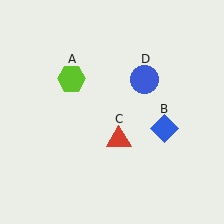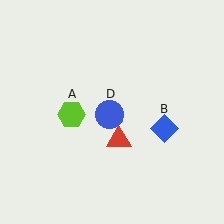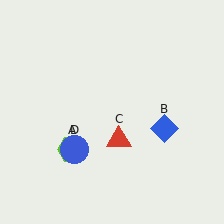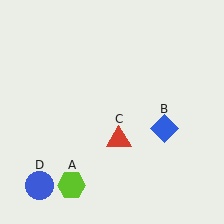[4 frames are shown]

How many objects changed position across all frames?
2 objects changed position: lime hexagon (object A), blue circle (object D).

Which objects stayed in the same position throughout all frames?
Blue diamond (object B) and red triangle (object C) remained stationary.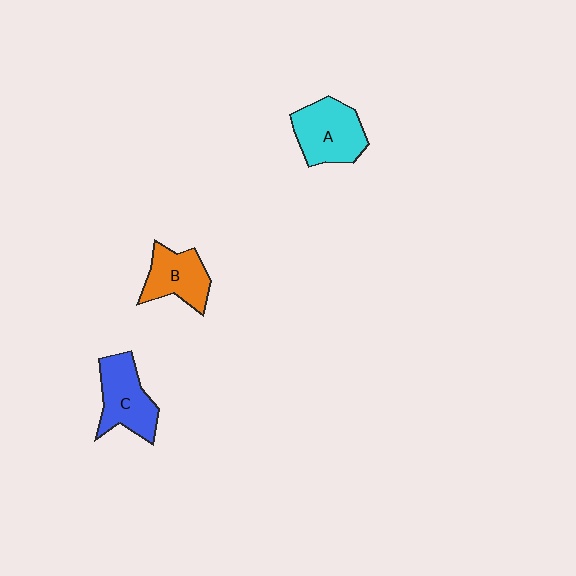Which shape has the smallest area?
Shape B (orange).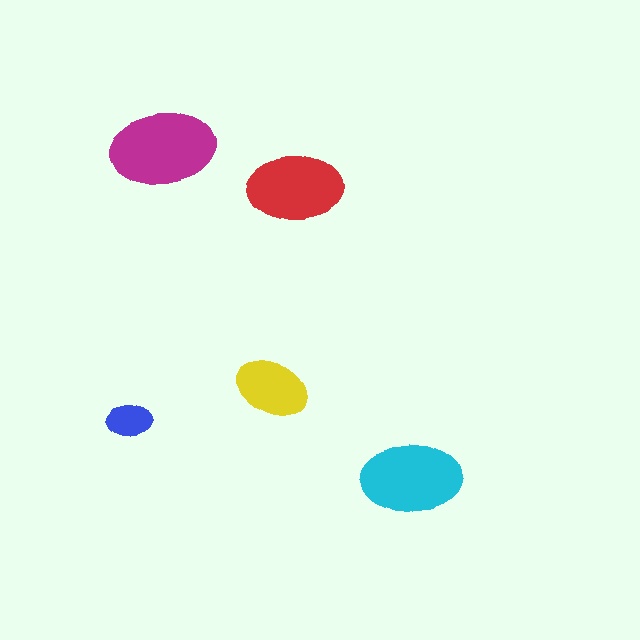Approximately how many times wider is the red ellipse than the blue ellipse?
About 2 times wider.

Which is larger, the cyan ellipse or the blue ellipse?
The cyan one.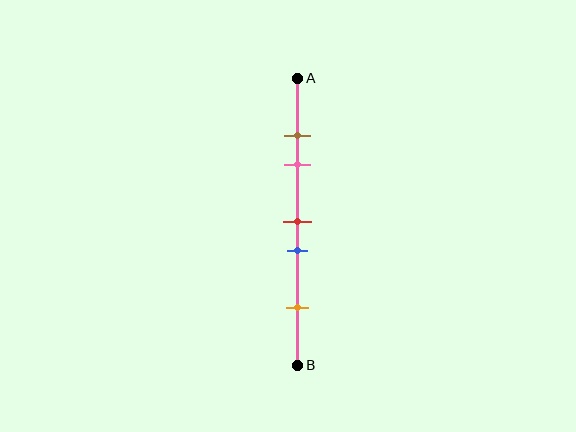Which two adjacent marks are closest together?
The brown and pink marks are the closest adjacent pair.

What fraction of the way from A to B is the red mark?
The red mark is approximately 50% (0.5) of the way from A to B.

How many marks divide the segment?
There are 5 marks dividing the segment.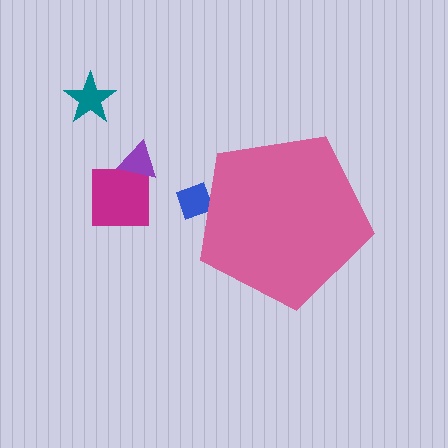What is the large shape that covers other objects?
A pink pentagon.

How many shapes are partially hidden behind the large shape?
1 shape is partially hidden.